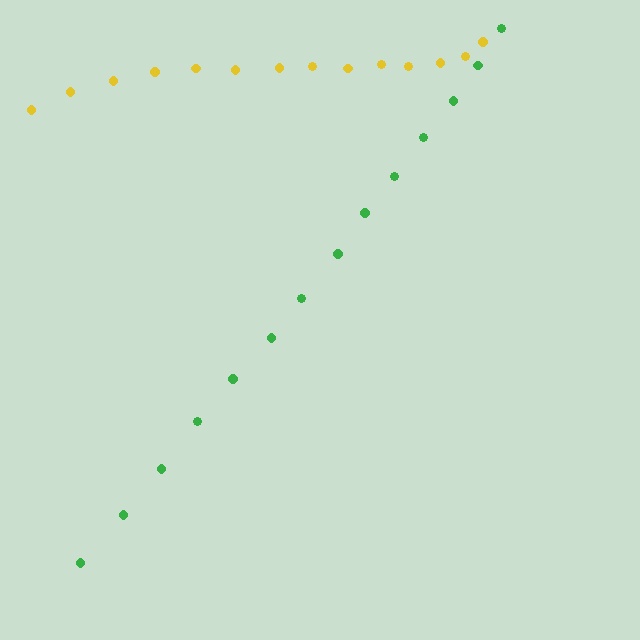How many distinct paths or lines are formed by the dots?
There are 2 distinct paths.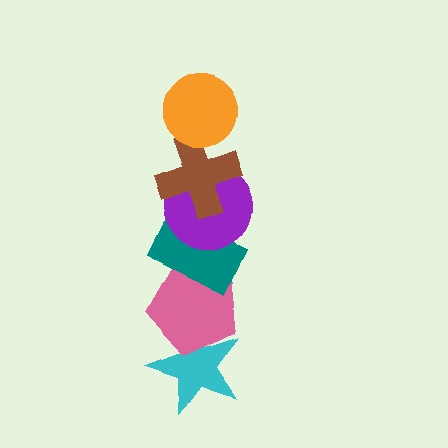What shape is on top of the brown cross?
The orange circle is on top of the brown cross.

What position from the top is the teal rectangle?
The teal rectangle is 4th from the top.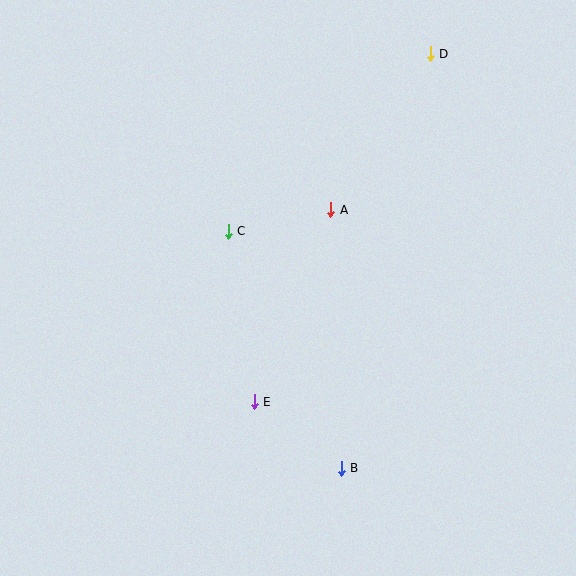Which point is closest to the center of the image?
Point C at (228, 232) is closest to the center.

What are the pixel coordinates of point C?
Point C is at (228, 232).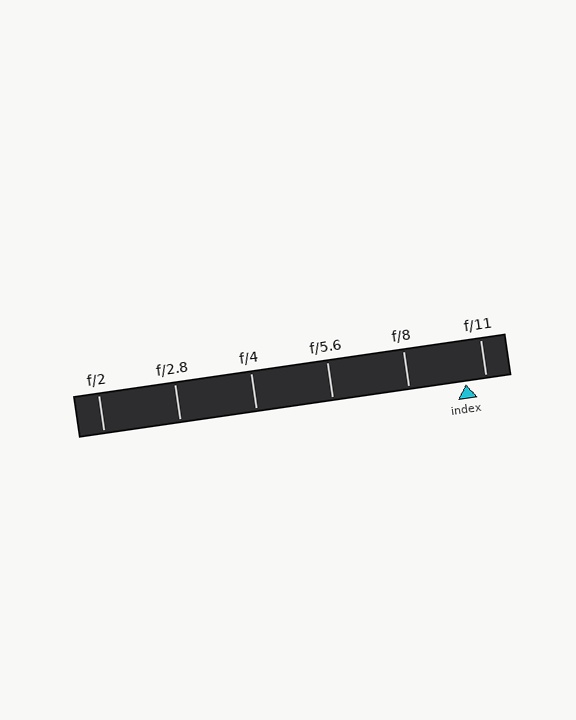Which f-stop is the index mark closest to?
The index mark is closest to f/11.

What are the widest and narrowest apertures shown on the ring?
The widest aperture shown is f/2 and the narrowest is f/11.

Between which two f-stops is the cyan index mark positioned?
The index mark is between f/8 and f/11.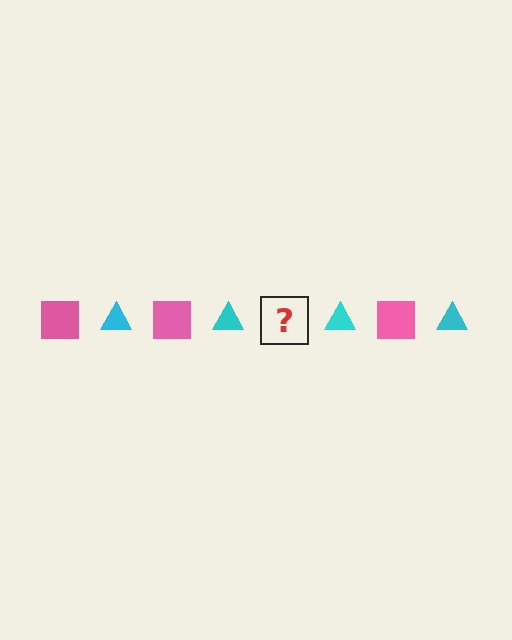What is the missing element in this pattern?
The missing element is a pink square.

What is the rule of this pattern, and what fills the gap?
The rule is that the pattern alternates between pink square and cyan triangle. The gap should be filled with a pink square.